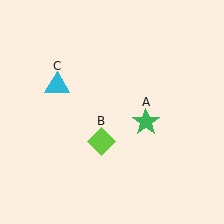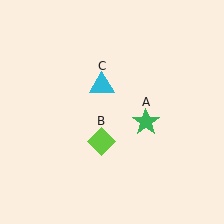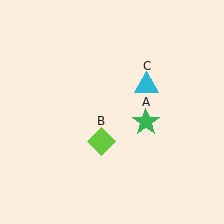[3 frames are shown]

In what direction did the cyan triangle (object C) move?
The cyan triangle (object C) moved right.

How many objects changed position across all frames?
1 object changed position: cyan triangle (object C).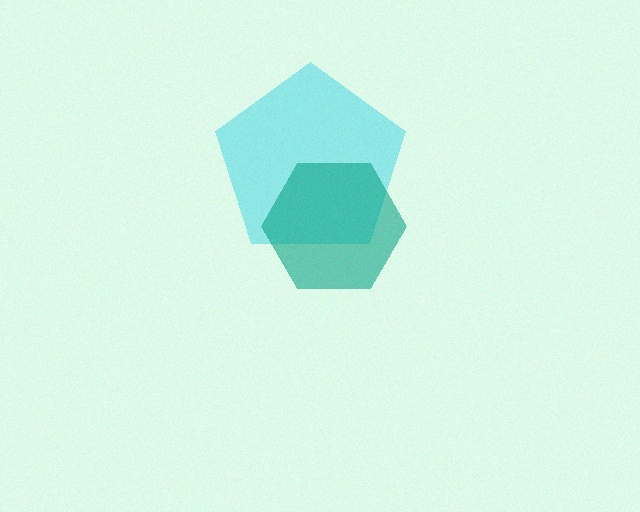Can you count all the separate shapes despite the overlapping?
Yes, there are 2 separate shapes.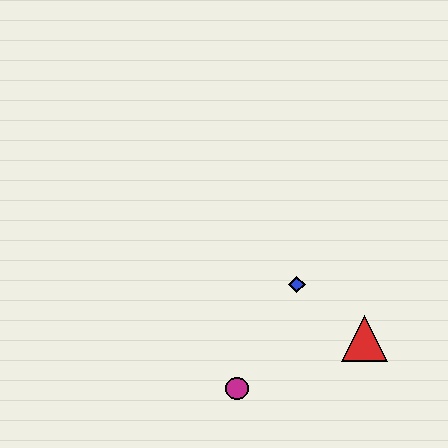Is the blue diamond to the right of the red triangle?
No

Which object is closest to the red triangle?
The blue diamond is closest to the red triangle.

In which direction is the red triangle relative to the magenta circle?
The red triangle is to the right of the magenta circle.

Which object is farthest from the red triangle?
The magenta circle is farthest from the red triangle.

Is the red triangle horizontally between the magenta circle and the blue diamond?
No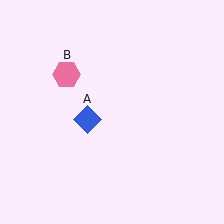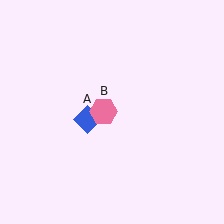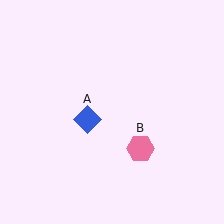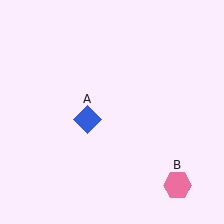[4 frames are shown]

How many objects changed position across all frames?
1 object changed position: pink hexagon (object B).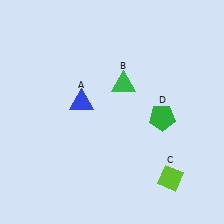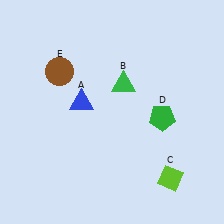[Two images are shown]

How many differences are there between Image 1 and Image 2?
There is 1 difference between the two images.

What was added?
A brown circle (E) was added in Image 2.